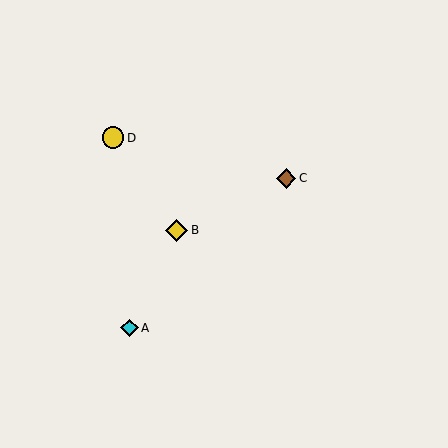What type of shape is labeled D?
Shape D is a yellow circle.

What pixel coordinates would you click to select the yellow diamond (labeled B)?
Click at (177, 230) to select the yellow diamond B.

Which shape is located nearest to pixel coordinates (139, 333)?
The cyan diamond (labeled A) at (129, 328) is nearest to that location.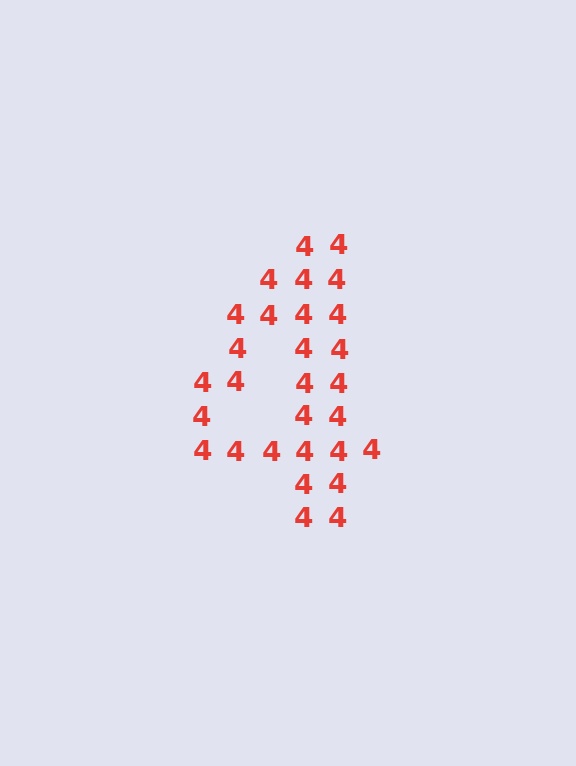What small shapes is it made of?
It is made of small digit 4's.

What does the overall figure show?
The overall figure shows the digit 4.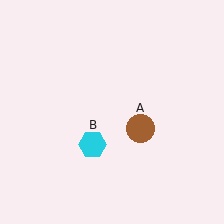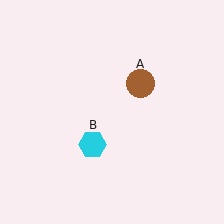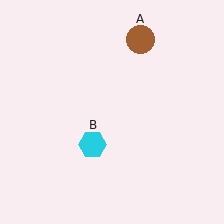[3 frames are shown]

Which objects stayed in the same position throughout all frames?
Cyan hexagon (object B) remained stationary.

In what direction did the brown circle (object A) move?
The brown circle (object A) moved up.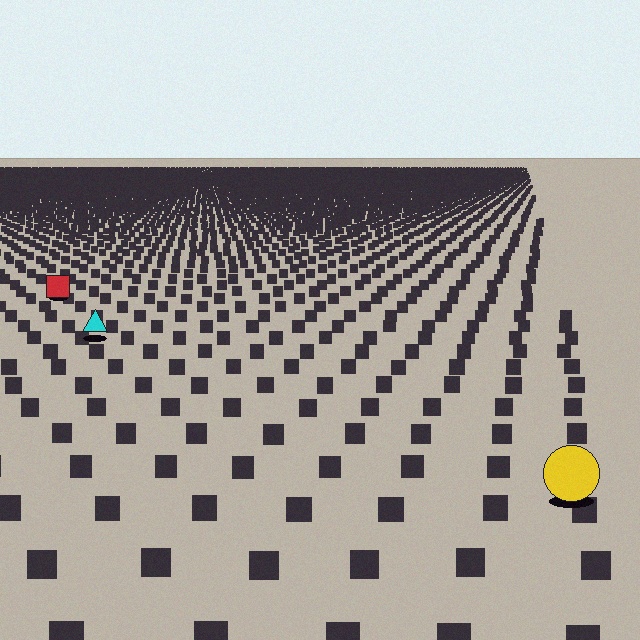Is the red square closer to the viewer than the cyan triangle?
No. The cyan triangle is closer — you can tell from the texture gradient: the ground texture is coarser near it.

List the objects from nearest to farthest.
From nearest to farthest: the yellow circle, the cyan triangle, the red square.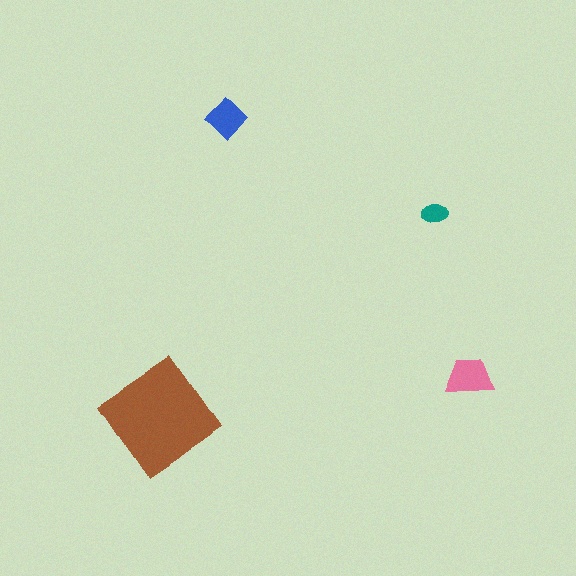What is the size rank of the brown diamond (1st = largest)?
1st.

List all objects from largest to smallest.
The brown diamond, the pink trapezoid, the blue diamond, the teal ellipse.